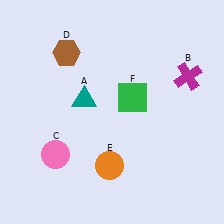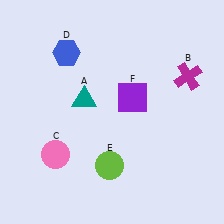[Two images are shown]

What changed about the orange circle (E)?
In Image 1, E is orange. In Image 2, it changed to lime.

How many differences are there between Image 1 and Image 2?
There are 3 differences between the two images.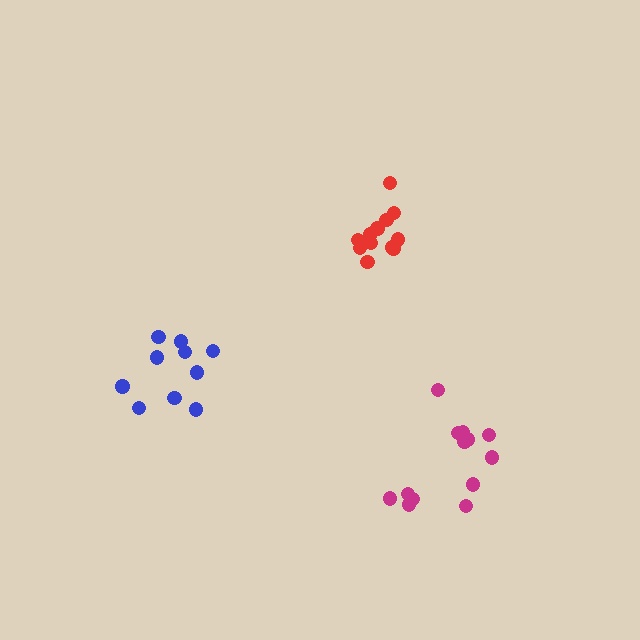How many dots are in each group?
Group 1: 10 dots, Group 2: 12 dots, Group 3: 13 dots (35 total).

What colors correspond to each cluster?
The clusters are colored: blue, red, magenta.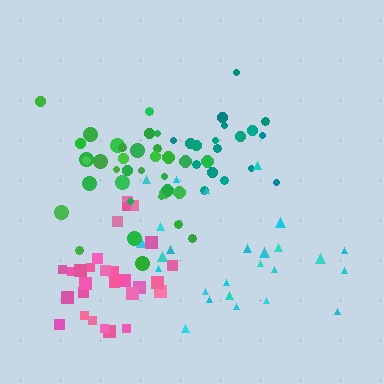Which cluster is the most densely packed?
Green.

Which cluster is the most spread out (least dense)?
Cyan.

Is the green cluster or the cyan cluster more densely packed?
Green.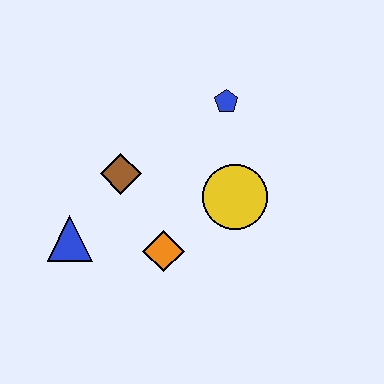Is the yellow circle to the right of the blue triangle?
Yes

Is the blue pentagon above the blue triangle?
Yes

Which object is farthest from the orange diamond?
The blue pentagon is farthest from the orange diamond.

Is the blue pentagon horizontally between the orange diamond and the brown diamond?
No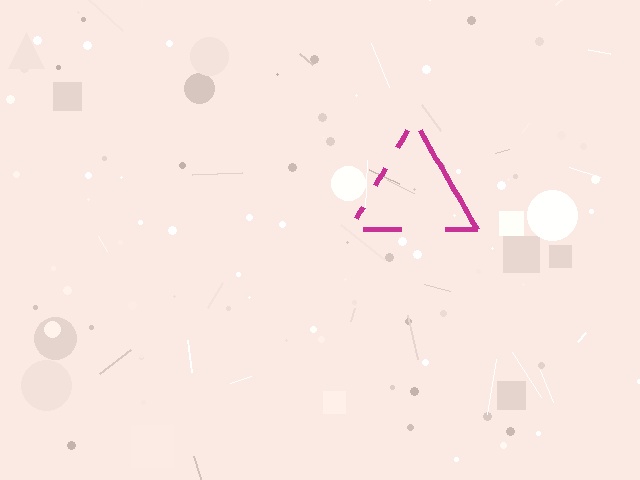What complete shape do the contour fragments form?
The contour fragments form a triangle.